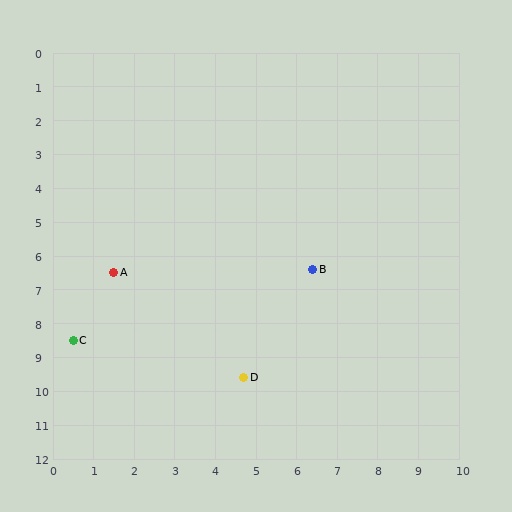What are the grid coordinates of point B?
Point B is at approximately (6.4, 6.4).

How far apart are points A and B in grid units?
Points A and B are about 4.9 grid units apart.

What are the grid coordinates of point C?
Point C is at approximately (0.5, 8.5).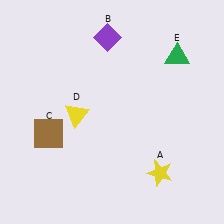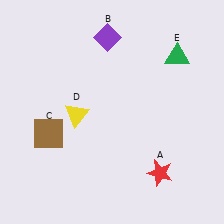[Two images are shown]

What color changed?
The star (A) changed from yellow in Image 1 to red in Image 2.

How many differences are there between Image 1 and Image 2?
There is 1 difference between the two images.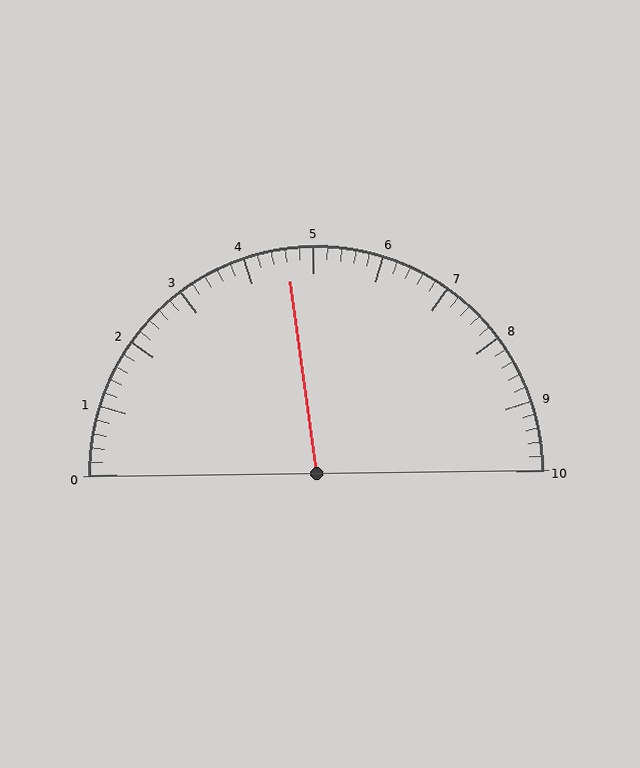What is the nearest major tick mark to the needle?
The nearest major tick mark is 5.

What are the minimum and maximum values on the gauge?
The gauge ranges from 0 to 10.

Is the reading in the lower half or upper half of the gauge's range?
The reading is in the lower half of the range (0 to 10).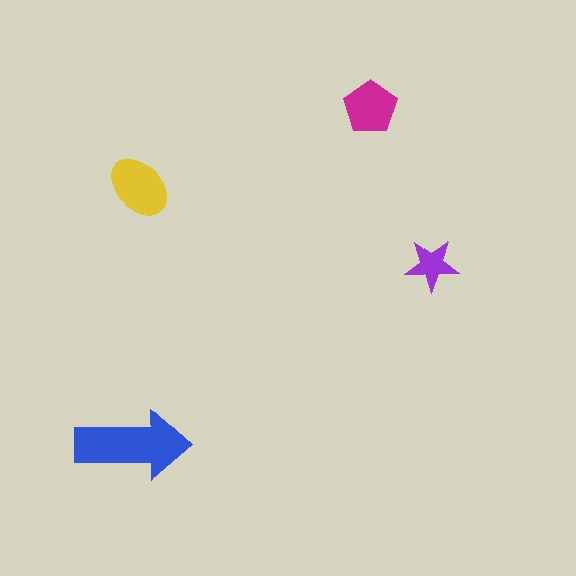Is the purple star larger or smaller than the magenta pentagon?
Smaller.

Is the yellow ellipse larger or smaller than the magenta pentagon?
Larger.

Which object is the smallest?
The purple star.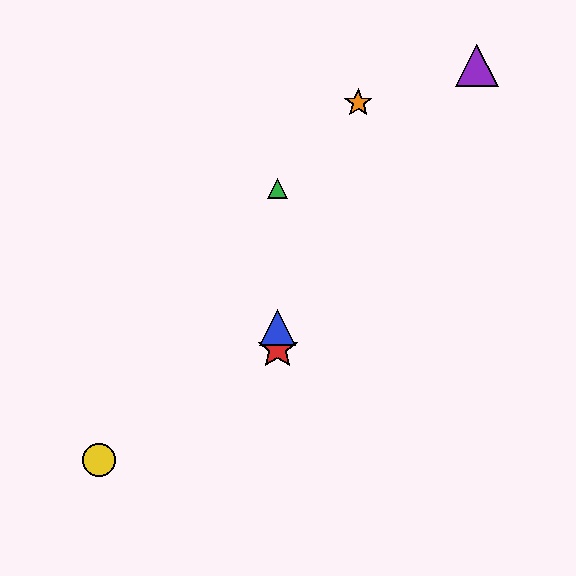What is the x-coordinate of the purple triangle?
The purple triangle is at x≈477.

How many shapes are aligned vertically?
3 shapes (the red star, the blue triangle, the green triangle) are aligned vertically.